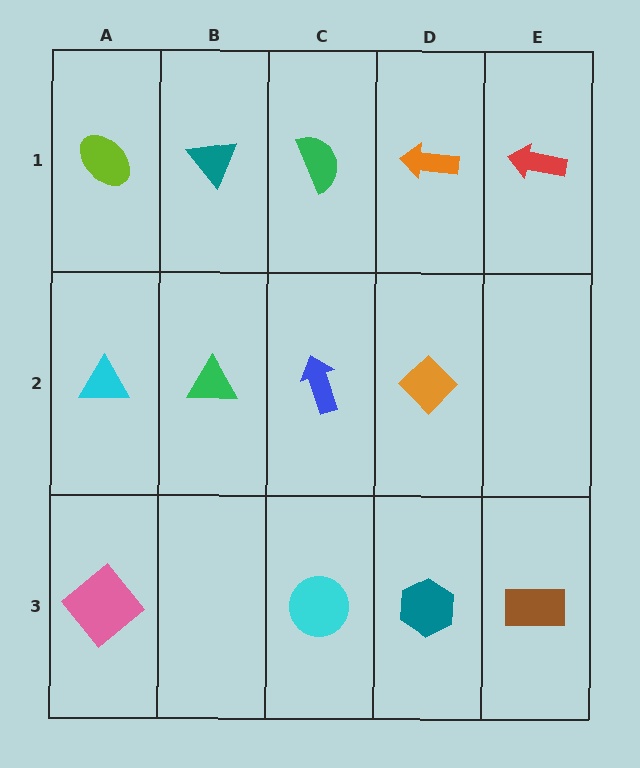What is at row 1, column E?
A red arrow.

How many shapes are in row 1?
5 shapes.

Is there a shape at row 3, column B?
No, that cell is empty.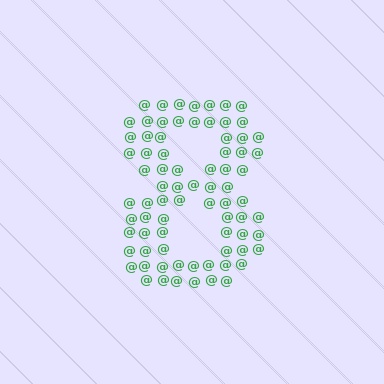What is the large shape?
The large shape is the digit 8.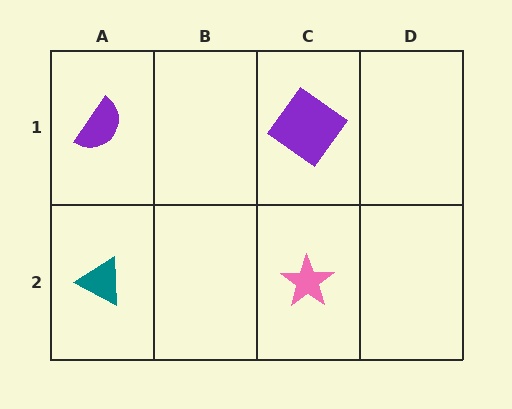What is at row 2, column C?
A pink star.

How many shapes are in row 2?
2 shapes.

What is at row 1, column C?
A purple diamond.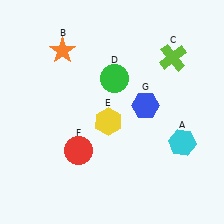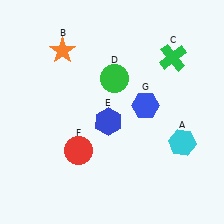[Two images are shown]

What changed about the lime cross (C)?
In Image 1, C is lime. In Image 2, it changed to green.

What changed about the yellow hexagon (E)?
In Image 1, E is yellow. In Image 2, it changed to blue.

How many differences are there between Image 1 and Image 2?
There are 2 differences between the two images.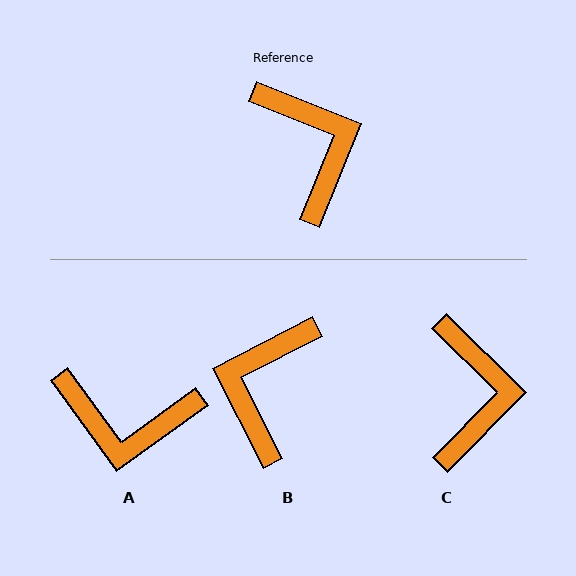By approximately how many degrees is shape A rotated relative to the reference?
Approximately 122 degrees clockwise.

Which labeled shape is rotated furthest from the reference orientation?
B, about 139 degrees away.